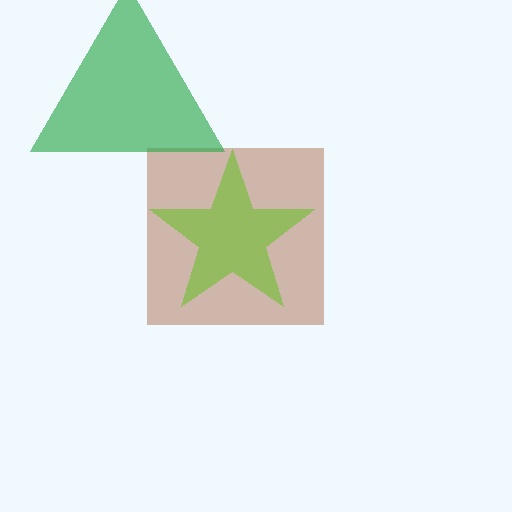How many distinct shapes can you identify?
There are 3 distinct shapes: a brown square, a green triangle, a lime star.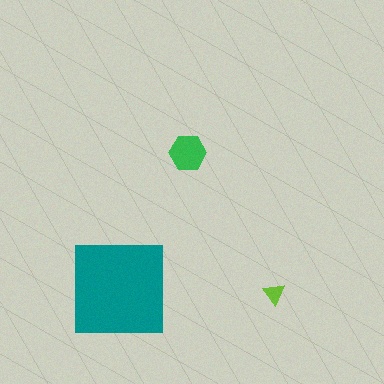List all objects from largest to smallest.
The teal square, the green hexagon, the lime triangle.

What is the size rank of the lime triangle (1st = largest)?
3rd.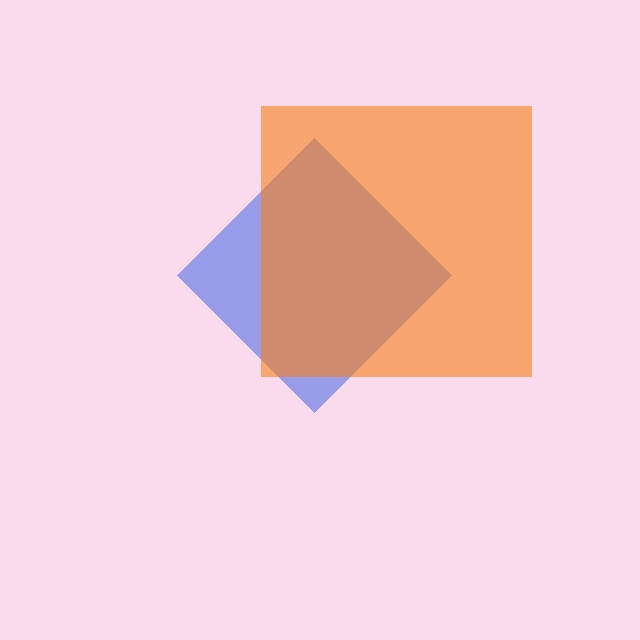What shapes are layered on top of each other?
The layered shapes are: a blue diamond, an orange square.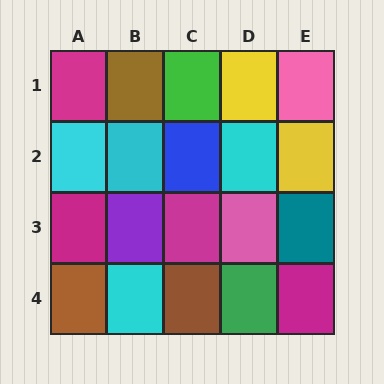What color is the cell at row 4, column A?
Brown.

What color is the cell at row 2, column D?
Cyan.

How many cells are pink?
2 cells are pink.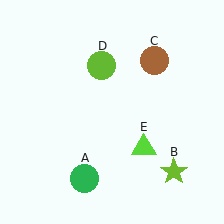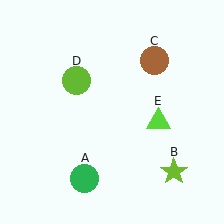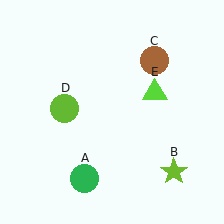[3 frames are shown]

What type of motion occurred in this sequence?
The lime circle (object D), lime triangle (object E) rotated counterclockwise around the center of the scene.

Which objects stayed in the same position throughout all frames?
Green circle (object A) and lime star (object B) and brown circle (object C) remained stationary.